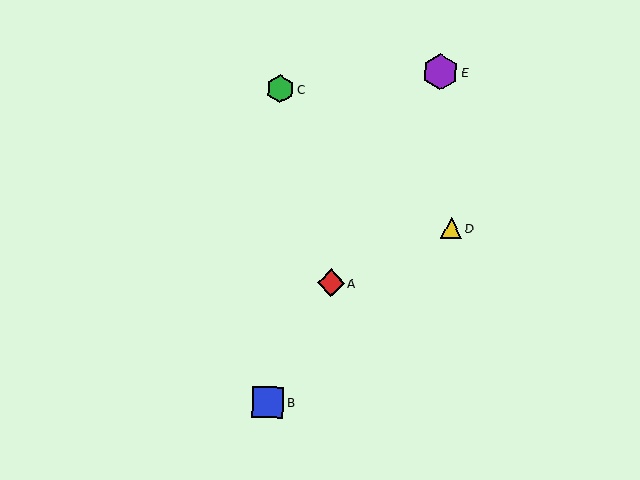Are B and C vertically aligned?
Yes, both are at x≈268.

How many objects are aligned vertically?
2 objects (B, C) are aligned vertically.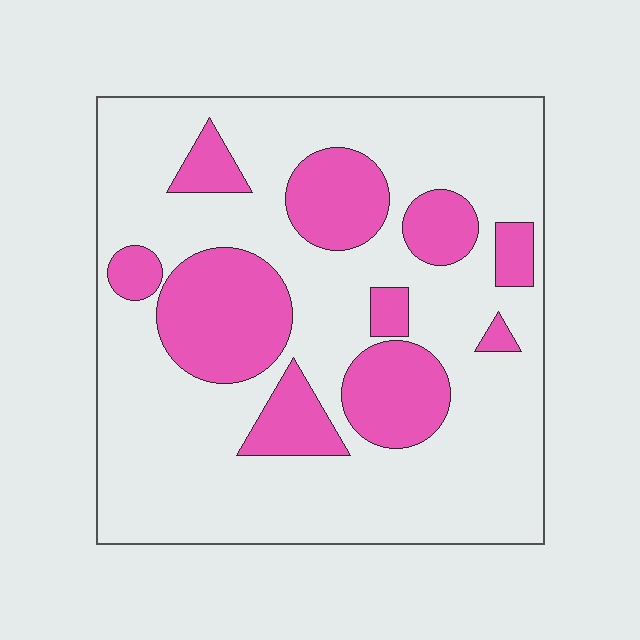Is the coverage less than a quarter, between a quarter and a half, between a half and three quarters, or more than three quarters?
Between a quarter and a half.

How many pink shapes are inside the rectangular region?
10.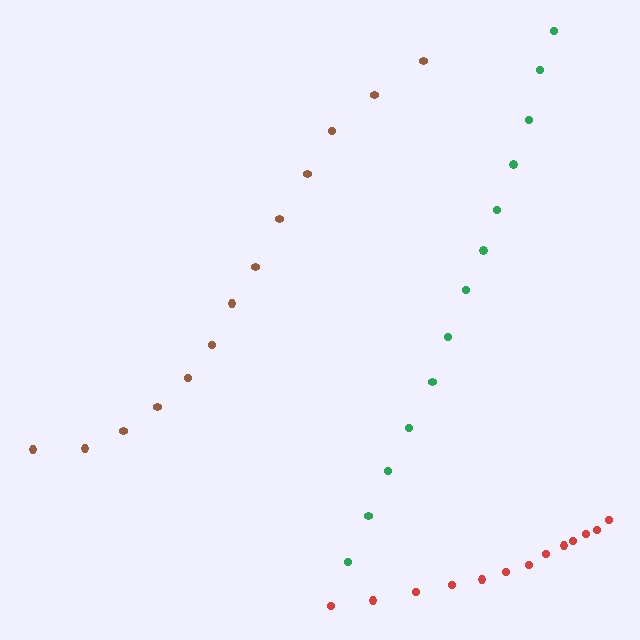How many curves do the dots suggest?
There are 3 distinct paths.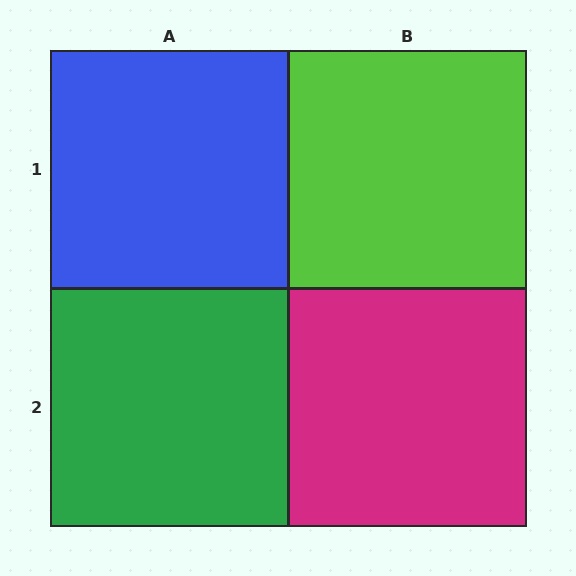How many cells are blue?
1 cell is blue.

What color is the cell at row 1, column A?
Blue.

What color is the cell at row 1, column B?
Lime.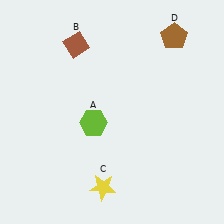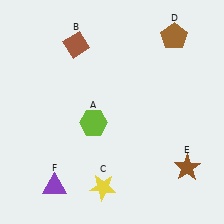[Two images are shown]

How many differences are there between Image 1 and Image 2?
There are 2 differences between the two images.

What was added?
A brown star (E), a purple triangle (F) were added in Image 2.